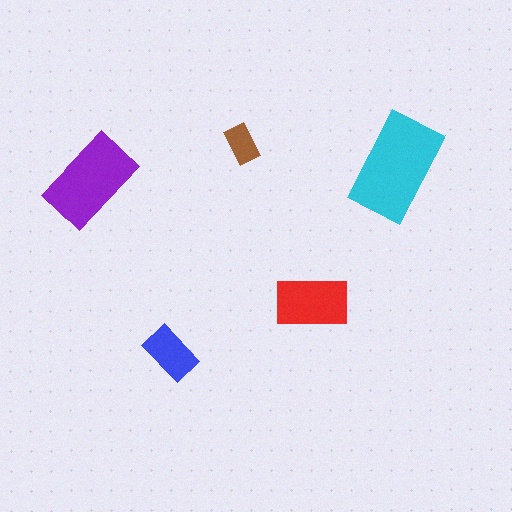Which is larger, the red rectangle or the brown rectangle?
The red one.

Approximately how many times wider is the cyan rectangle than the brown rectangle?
About 2.5 times wider.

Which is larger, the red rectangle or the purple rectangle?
The purple one.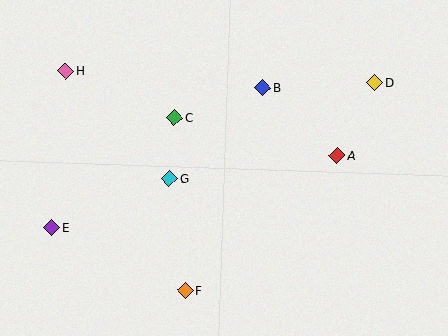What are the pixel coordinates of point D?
Point D is at (375, 83).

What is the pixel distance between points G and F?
The distance between G and F is 113 pixels.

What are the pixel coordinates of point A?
Point A is at (337, 156).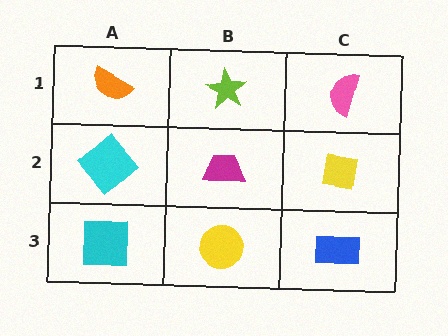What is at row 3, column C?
A blue rectangle.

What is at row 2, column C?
A yellow square.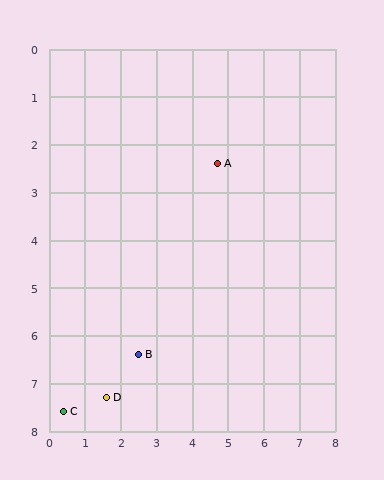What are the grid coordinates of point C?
Point C is at approximately (0.4, 7.6).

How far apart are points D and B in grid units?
Points D and B are about 1.3 grid units apart.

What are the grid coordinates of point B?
Point B is at approximately (2.5, 6.4).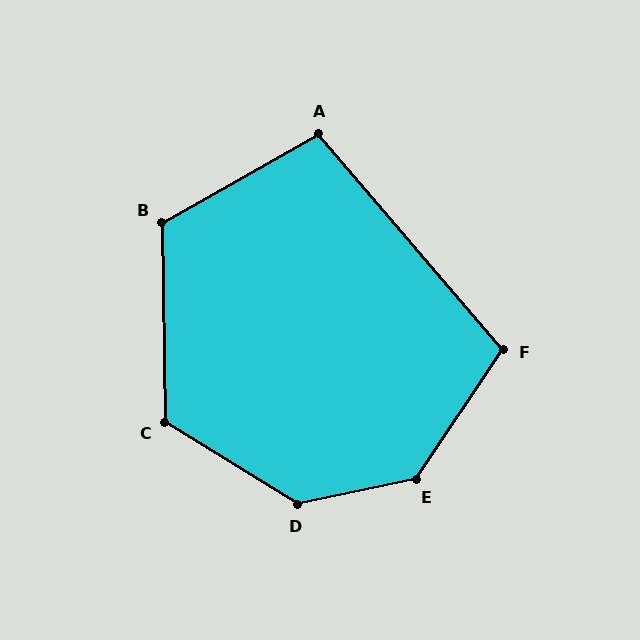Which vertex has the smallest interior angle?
A, at approximately 101 degrees.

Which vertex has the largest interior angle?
E, at approximately 136 degrees.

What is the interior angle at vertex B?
Approximately 119 degrees (obtuse).